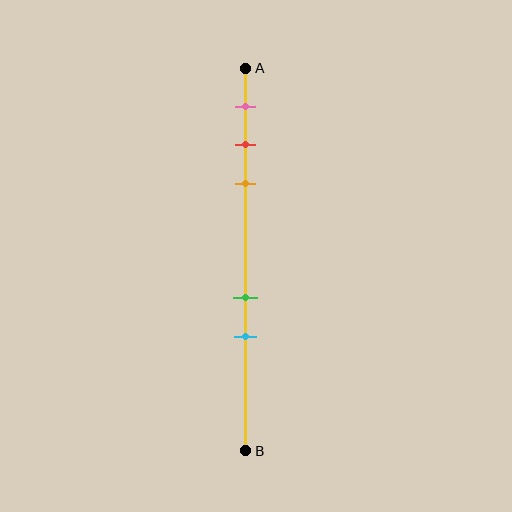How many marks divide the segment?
There are 5 marks dividing the segment.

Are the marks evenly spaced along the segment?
No, the marks are not evenly spaced.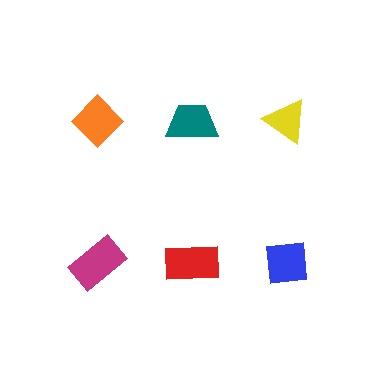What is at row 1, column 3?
A yellow triangle.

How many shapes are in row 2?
3 shapes.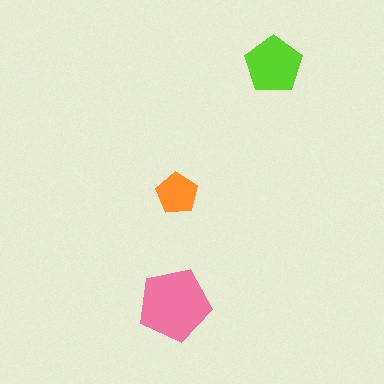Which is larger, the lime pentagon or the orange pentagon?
The lime one.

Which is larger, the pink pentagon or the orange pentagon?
The pink one.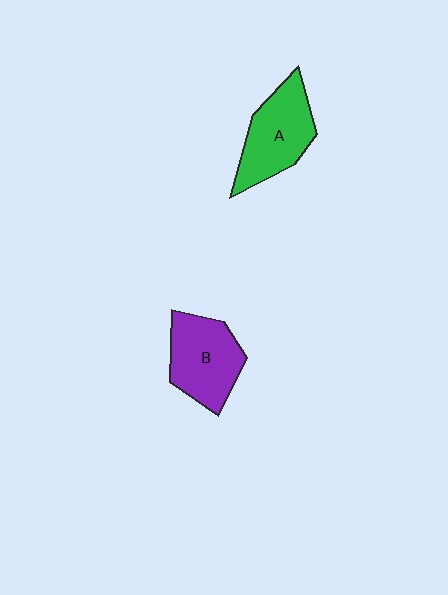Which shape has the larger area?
Shape A (green).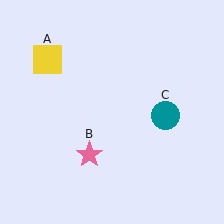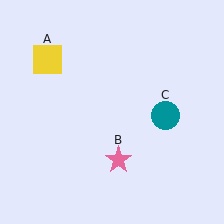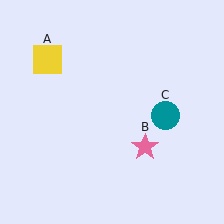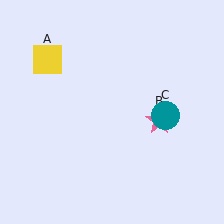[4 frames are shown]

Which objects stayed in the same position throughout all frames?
Yellow square (object A) and teal circle (object C) remained stationary.